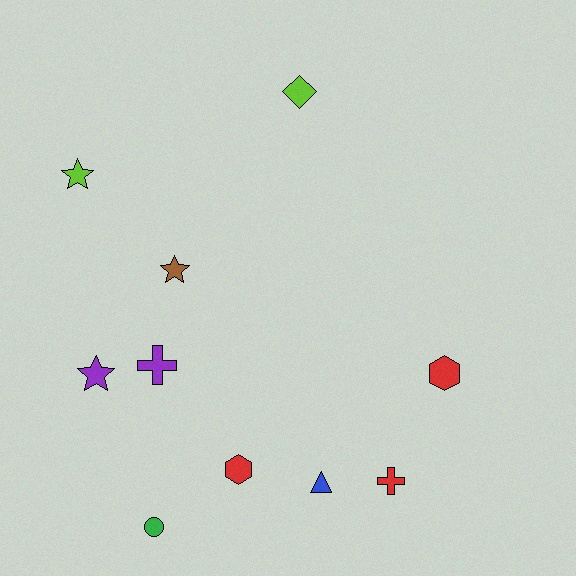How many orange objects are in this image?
There are no orange objects.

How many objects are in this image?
There are 10 objects.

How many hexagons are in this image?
There are 2 hexagons.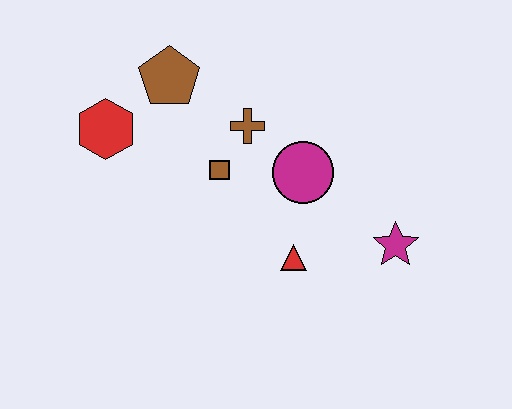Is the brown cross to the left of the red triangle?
Yes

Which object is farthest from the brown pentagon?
The magenta star is farthest from the brown pentagon.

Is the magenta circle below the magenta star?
No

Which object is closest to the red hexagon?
The brown pentagon is closest to the red hexagon.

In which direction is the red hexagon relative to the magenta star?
The red hexagon is to the left of the magenta star.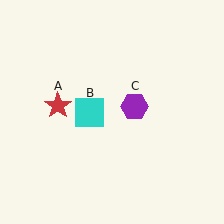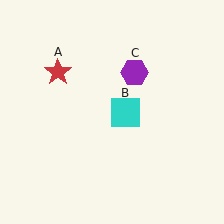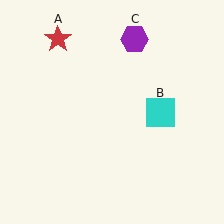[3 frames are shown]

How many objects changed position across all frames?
3 objects changed position: red star (object A), cyan square (object B), purple hexagon (object C).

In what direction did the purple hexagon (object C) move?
The purple hexagon (object C) moved up.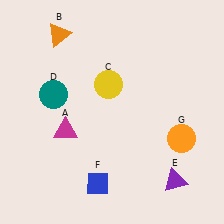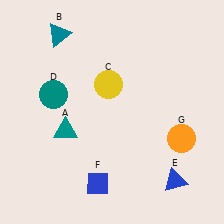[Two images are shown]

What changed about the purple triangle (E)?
In Image 1, E is purple. In Image 2, it changed to blue.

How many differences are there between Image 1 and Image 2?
There are 3 differences between the two images.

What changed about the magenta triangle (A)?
In Image 1, A is magenta. In Image 2, it changed to teal.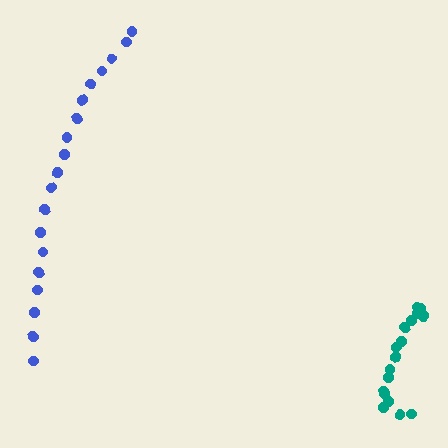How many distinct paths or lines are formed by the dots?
There are 2 distinct paths.